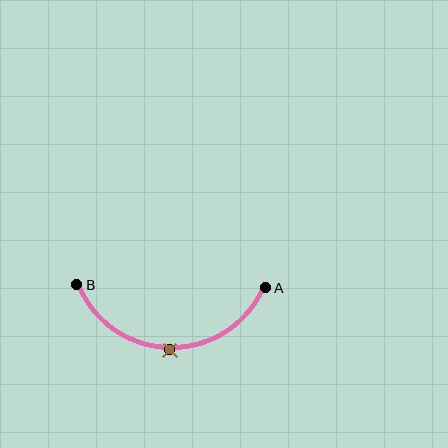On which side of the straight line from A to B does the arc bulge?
The arc bulges below the straight line connecting A and B.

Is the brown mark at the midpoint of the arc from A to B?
Yes. The brown mark lies on the arc at equal arc-length from both A and B — it is the arc midpoint.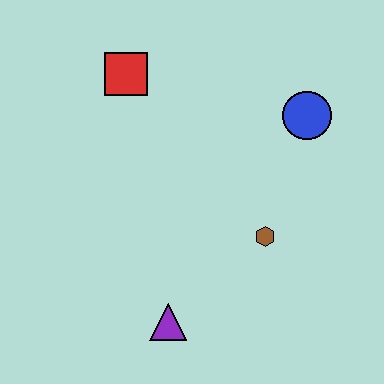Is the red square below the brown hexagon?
No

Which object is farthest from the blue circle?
The purple triangle is farthest from the blue circle.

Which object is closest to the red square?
The blue circle is closest to the red square.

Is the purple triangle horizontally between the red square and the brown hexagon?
Yes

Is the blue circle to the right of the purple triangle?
Yes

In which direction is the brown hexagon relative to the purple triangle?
The brown hexagon is to the right of the purple triangle.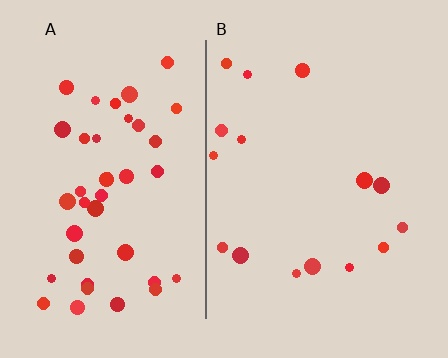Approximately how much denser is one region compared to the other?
Approximately 2.7× — region A over region B.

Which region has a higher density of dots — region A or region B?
A (the left).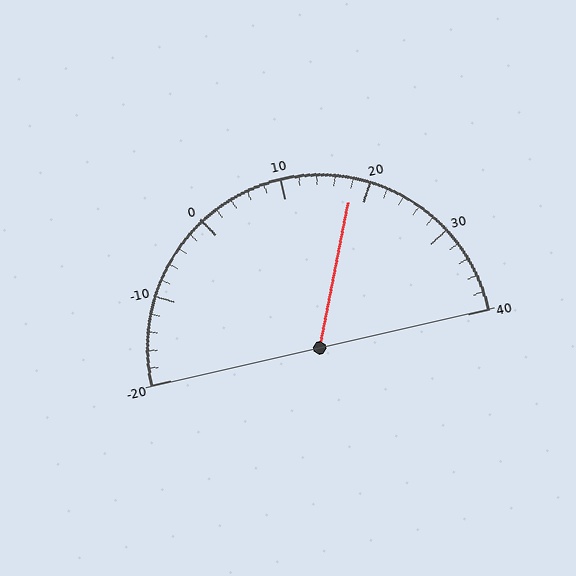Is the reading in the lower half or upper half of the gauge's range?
The reading is in the upper half of the range (-20 to 40).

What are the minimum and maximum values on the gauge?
The gauge ranges from -20 to 40.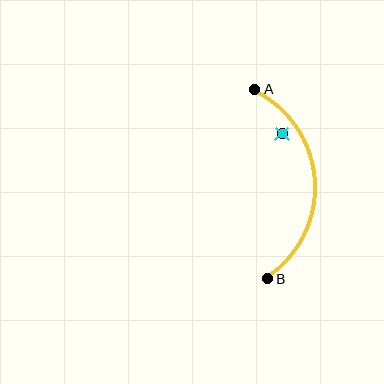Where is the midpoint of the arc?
The arc midpoint is the point on the curve farthest from the straight line joining A and B. It sits to the right of that line.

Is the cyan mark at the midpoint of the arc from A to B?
No — the cyan mark does not lie on the arc at all. It sits slightly inside the curve.